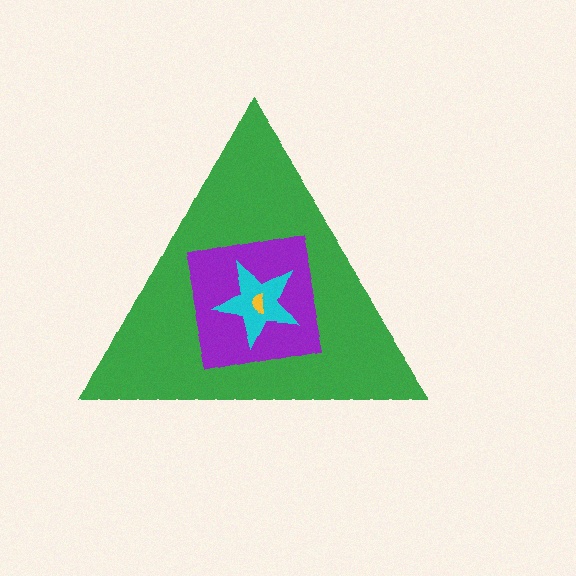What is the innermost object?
The yellow semicircle.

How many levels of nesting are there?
4.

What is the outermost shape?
The green triangle.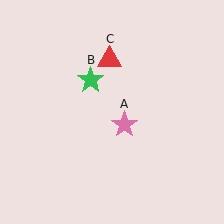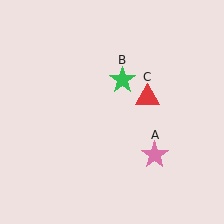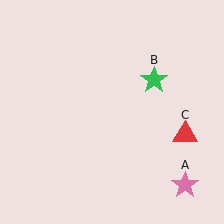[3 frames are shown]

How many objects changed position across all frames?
3 objects changed position: pink star (object A), green star (object B), red triangle (object C).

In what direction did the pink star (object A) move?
The pink star (object A) moved down and to the right.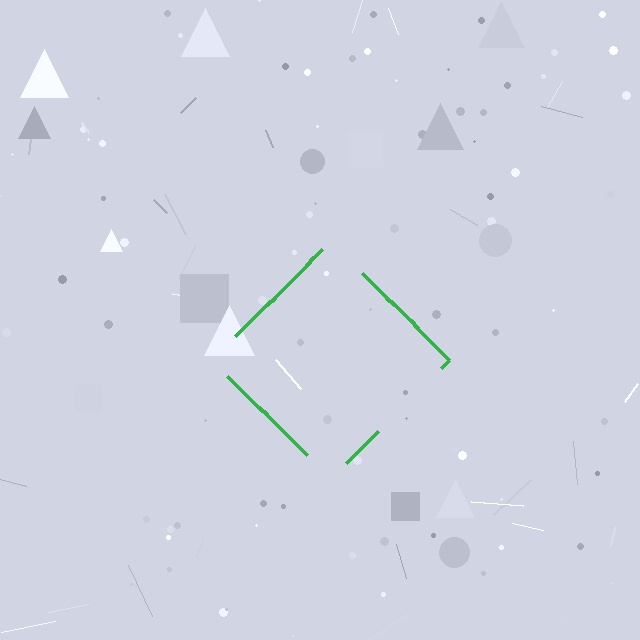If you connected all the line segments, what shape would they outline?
They would outline a diamond.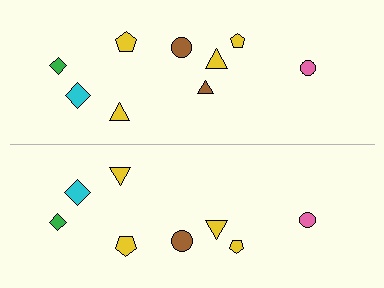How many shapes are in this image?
There are 17 shapes in this image.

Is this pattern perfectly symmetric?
No, the pattern is not perfectly symmetric. A brown triangle is missing from the bottom side.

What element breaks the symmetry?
A brown triangle is missing from the bottom side.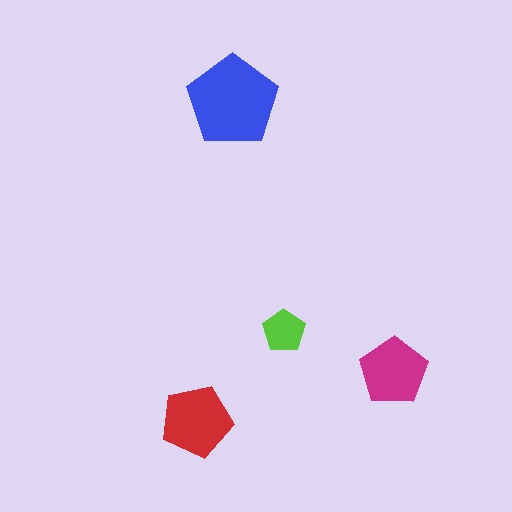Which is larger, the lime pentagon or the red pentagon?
The red one.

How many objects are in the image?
There are 4 objects in the image.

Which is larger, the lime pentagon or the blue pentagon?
The blue one.